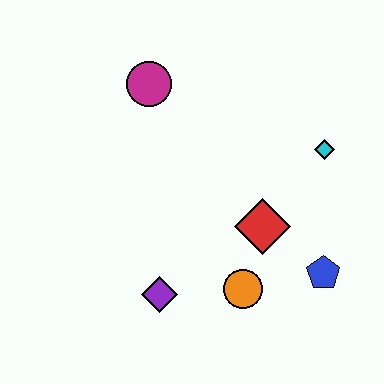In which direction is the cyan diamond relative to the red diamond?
The cyan diamond is above the red diamond.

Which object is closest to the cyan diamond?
The red diamond is closest to the cyan diamond.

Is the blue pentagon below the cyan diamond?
Yes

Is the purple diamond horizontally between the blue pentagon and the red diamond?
No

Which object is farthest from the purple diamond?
The cyan diamond is farthest from the purple diamond.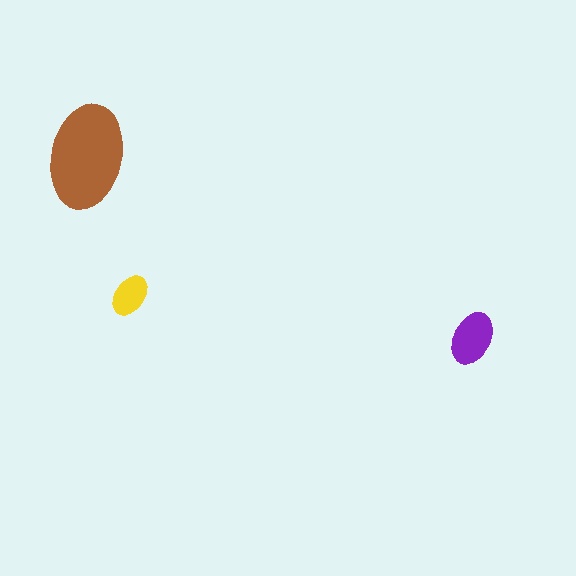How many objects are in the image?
There are 3 objects in the image.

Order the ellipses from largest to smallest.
the brown one, the purple one, the yellow one.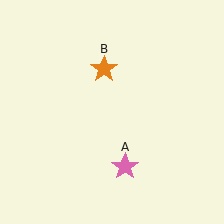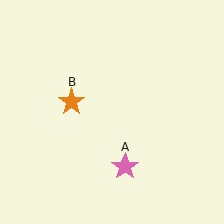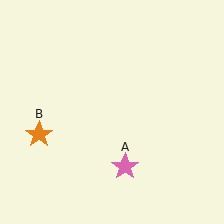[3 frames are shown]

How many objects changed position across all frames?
1 object changed position: orange star (object B).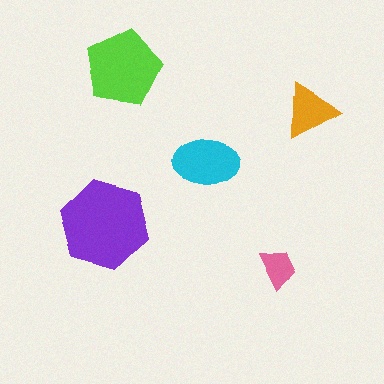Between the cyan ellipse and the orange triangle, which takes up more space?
The cyan ellipse.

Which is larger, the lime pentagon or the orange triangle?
The lime pentagon.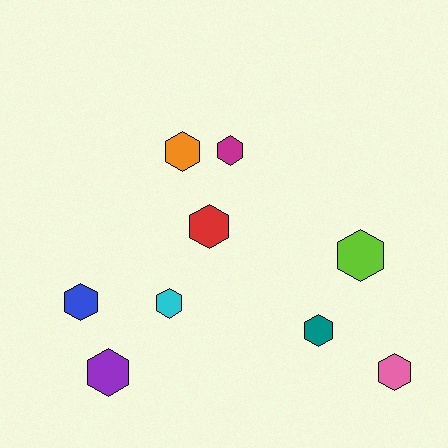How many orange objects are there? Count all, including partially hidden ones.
There is 1 orange object.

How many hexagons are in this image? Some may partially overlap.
There are 9 hexagons.